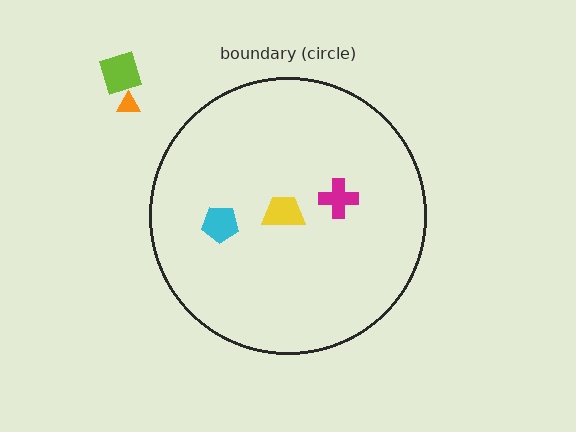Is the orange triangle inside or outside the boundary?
Outside.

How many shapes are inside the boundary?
3 inside, 2 outside.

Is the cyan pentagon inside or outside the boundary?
Inside.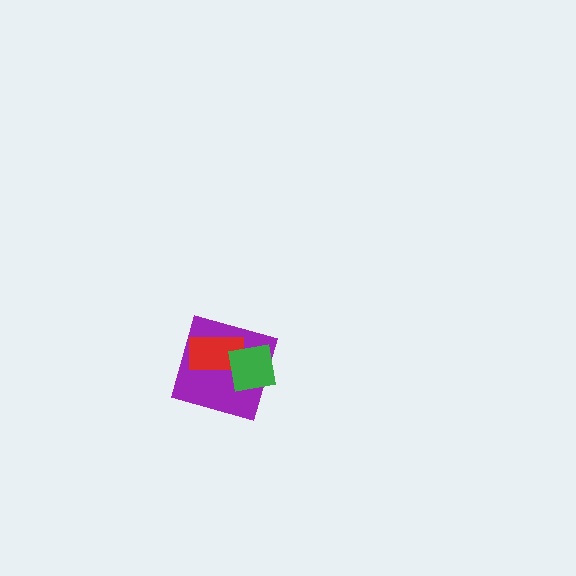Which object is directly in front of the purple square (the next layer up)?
The red rectangle is directly in front of the purple square.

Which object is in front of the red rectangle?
The green square is in front of the red rectangle.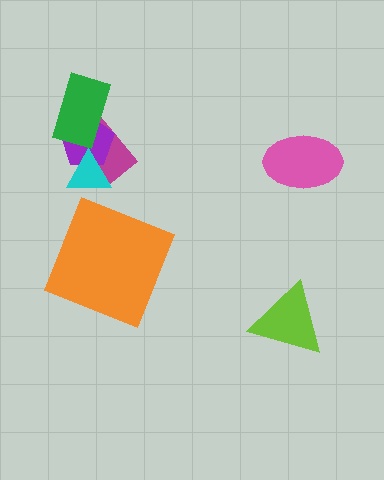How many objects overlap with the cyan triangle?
2 objects overlap with the cyan triangle.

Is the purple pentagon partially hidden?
Yes, it is partially covered by another shape.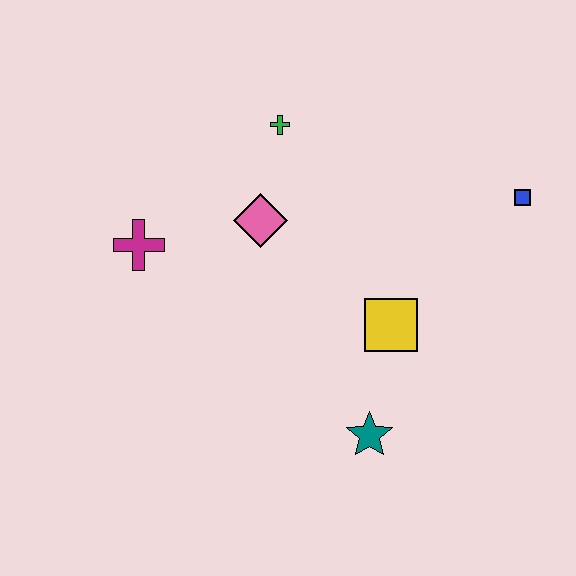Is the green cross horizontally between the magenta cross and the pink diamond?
No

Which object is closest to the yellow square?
The teal star is closest to the yellow square.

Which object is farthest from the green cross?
The teal star is farthest from the green cross.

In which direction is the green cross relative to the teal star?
The green cross is above the teal star.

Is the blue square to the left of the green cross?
No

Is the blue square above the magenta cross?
Yes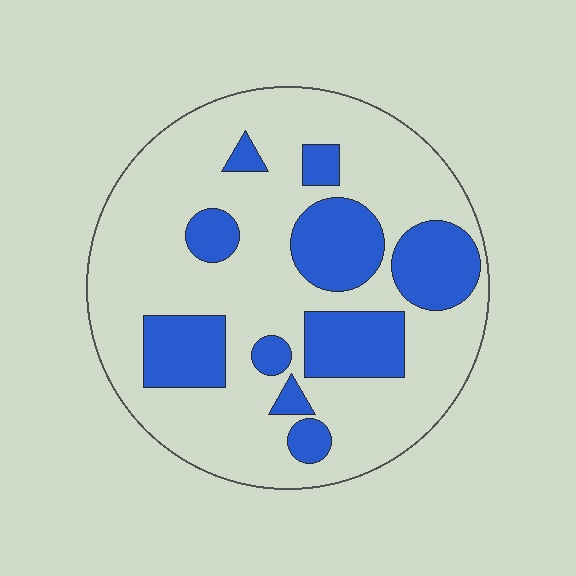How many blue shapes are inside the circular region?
10.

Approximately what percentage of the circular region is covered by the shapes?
Approximately 30%.